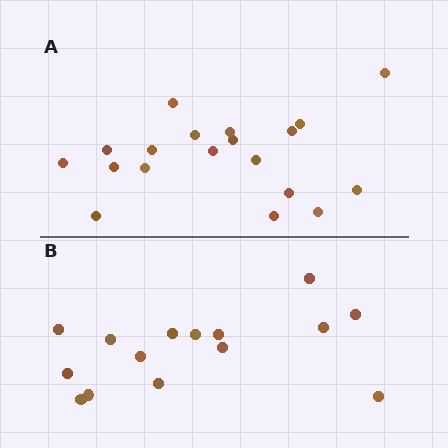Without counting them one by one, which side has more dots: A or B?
Region A (the top region) has more dots.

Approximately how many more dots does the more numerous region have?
Region A has about 4 more dots than region B.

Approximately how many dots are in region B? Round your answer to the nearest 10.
About 20 dots. (The exact count is 15, which rounds to 20.)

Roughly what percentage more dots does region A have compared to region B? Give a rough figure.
About 25% more.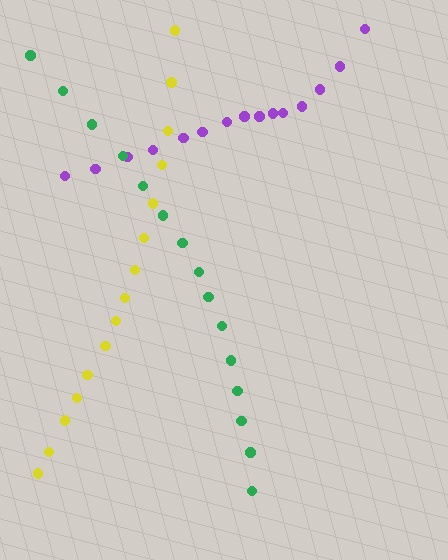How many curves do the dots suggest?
There are 3 distinct paths.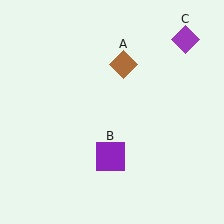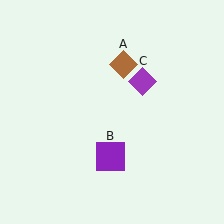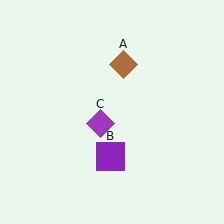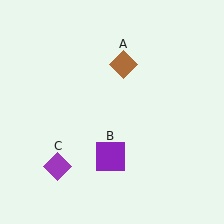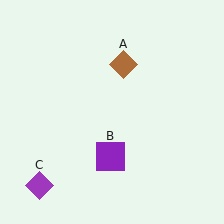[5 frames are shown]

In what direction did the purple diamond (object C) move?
The purple diamond (object C) moved down and to the left.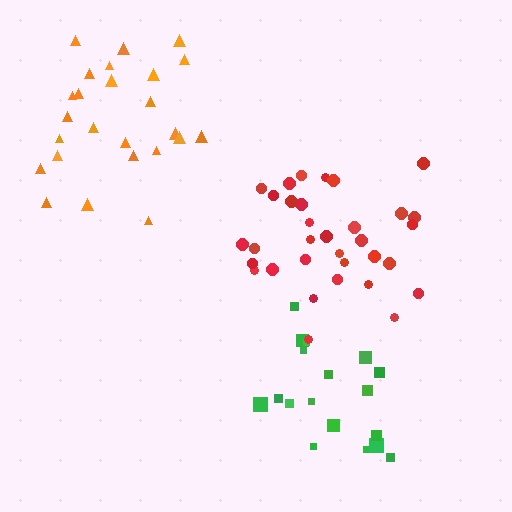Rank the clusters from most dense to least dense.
red, green, orange.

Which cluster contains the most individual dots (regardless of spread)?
Red (33).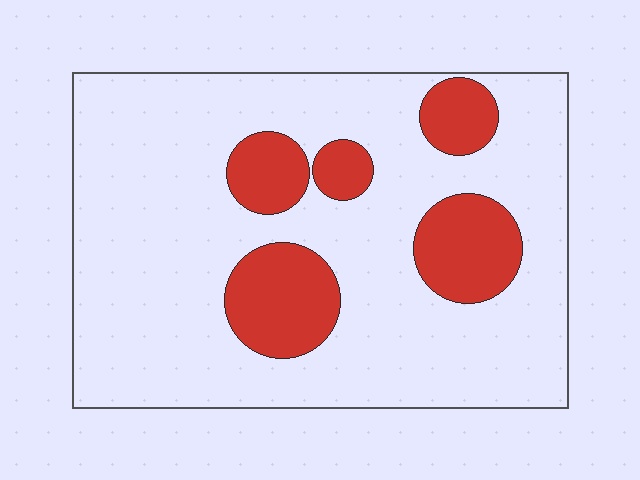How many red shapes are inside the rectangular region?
5.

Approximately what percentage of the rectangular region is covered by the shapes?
Approximately 20%.